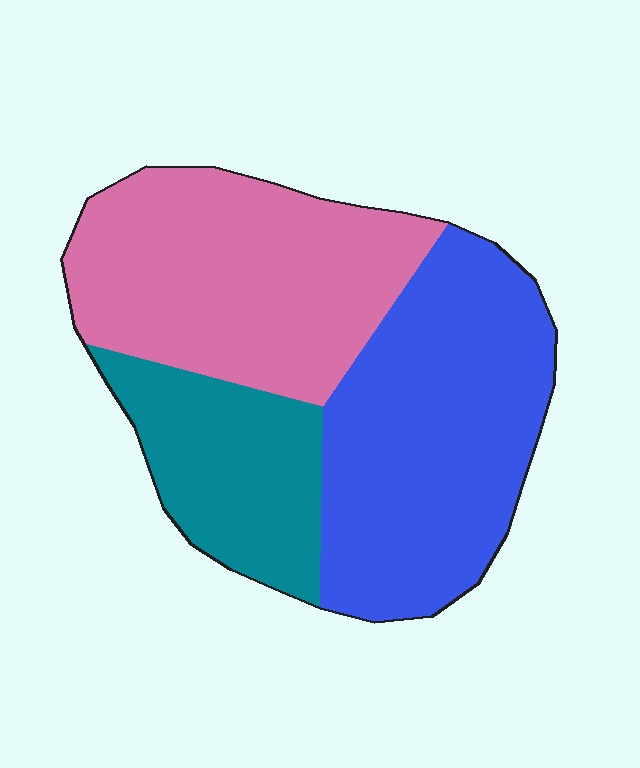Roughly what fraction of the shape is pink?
Pink takes up about three eighths (3/8) of the shape.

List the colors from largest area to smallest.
From largest to smallest: blue, pink, teal.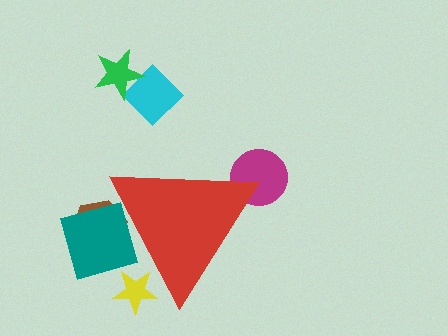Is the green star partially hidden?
No, the green star is fully visible.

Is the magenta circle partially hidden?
Yes, the magenta circle is partially hidden behind the red triangle.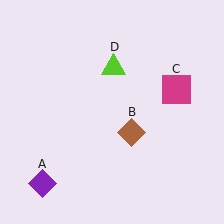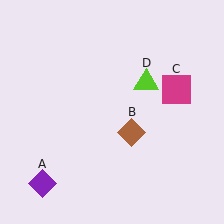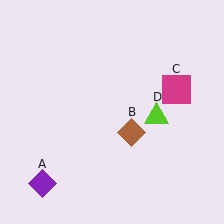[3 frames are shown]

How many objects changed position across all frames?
1 object changed position: lime triangle (object D).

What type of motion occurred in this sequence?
The lime triangle (object D) rotated clockwise around the center of the scene.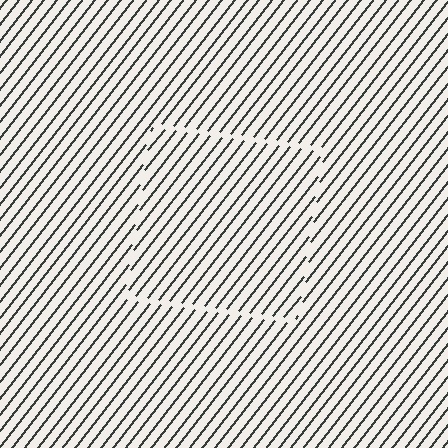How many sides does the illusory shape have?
4 sides — the line-ends trace a square.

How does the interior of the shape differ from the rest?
The interior of the shape contains the same grating, shifted by half a period — the contour is defined by the phase discontinuity where line-ends from the inner and outer gratings abut.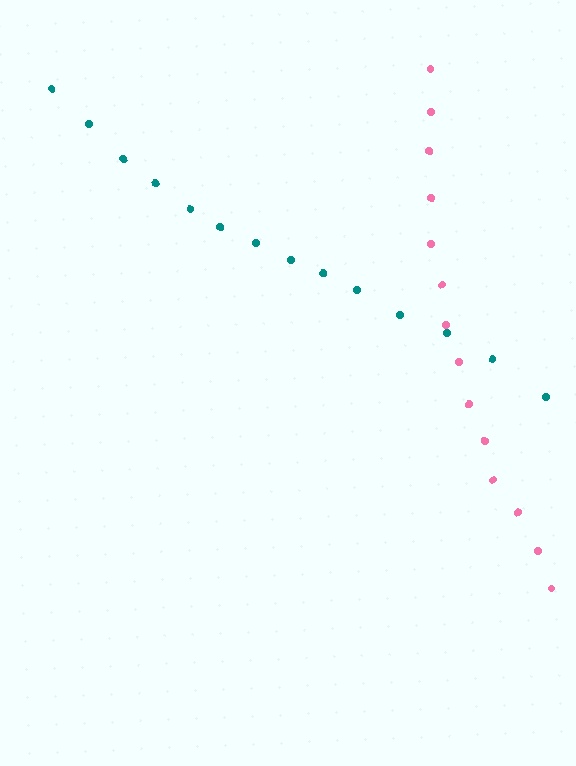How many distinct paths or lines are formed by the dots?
There are 2 distinct paths.